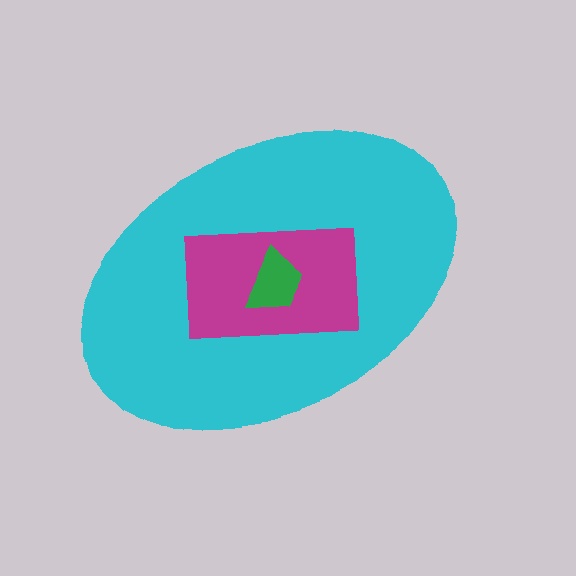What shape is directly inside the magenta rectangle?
The green trapezoid.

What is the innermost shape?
The green trapezoid.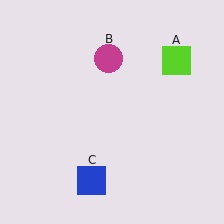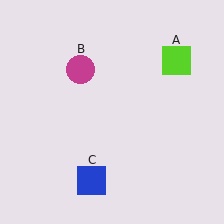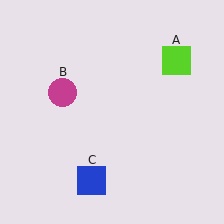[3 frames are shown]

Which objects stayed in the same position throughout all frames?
Lime square (object A) and blue square (object C) remained stationary.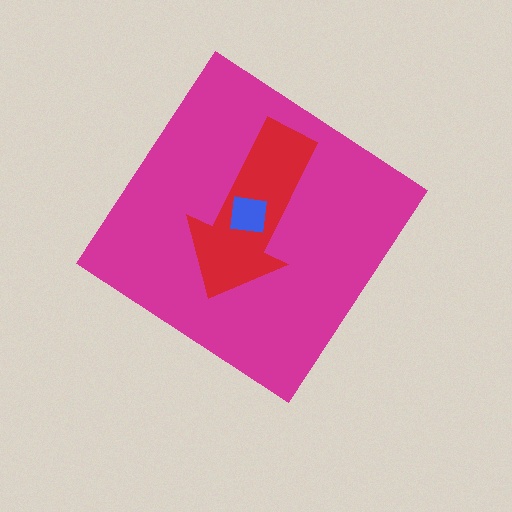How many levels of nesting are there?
3.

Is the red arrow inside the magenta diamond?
Yes.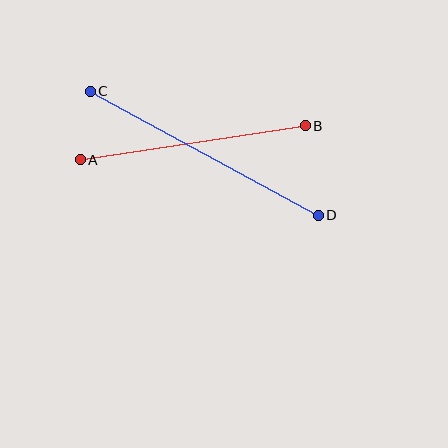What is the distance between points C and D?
The distance is approximately 259 pixels.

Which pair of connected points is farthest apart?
Points C and D are farthest apart.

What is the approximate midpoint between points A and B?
The midpoint is at approximately (193, 143) pixels.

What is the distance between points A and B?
The distance is approximately 228 pixels.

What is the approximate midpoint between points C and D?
The midpoint is at approximately (204, 153) pixels.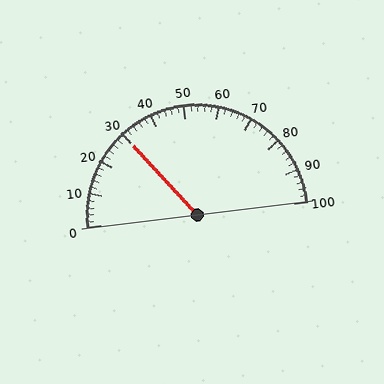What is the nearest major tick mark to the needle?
The nearest major tick mark is 30.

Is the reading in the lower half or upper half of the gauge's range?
The reading is in the lower half of the range (0 to 100).